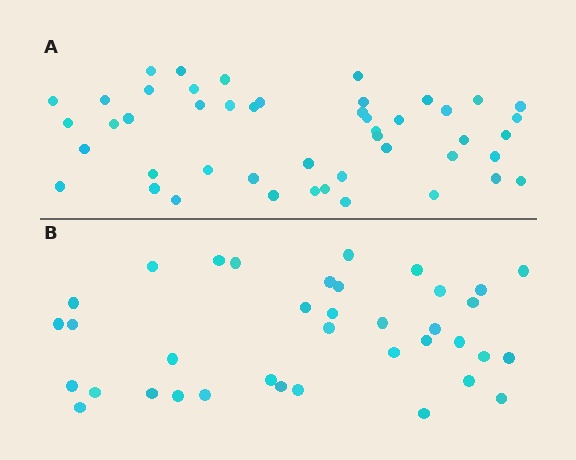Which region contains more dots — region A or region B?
Region A (the top region) has more dots.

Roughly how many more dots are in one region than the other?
Region A has roughly 10 or so more dots than region B.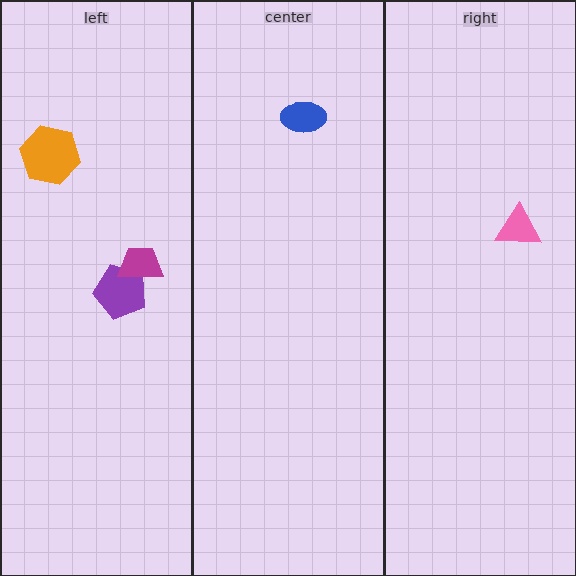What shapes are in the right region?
The pink triangle.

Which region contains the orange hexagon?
The left region.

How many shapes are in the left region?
3.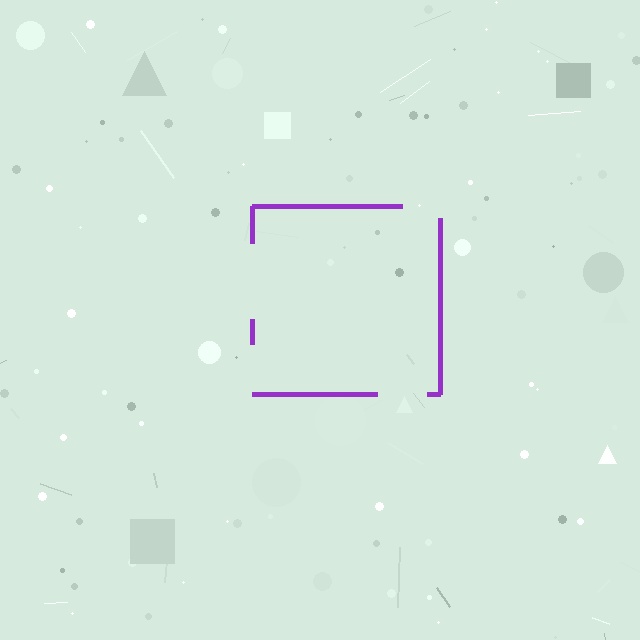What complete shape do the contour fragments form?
The contour fragments form a square.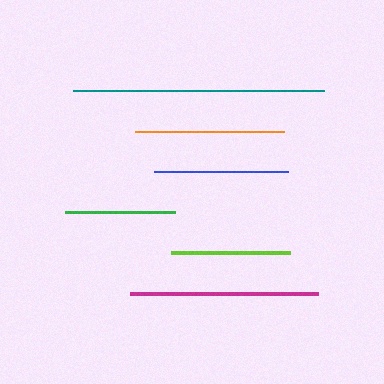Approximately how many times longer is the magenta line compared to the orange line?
The magenta line is approximately 1.3 times the length of the orange line.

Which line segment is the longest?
The teal line is the longest at approximately 251 pixels.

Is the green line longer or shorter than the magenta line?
The magenta line is longer than the green line.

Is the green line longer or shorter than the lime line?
The lime line is longer than the green line.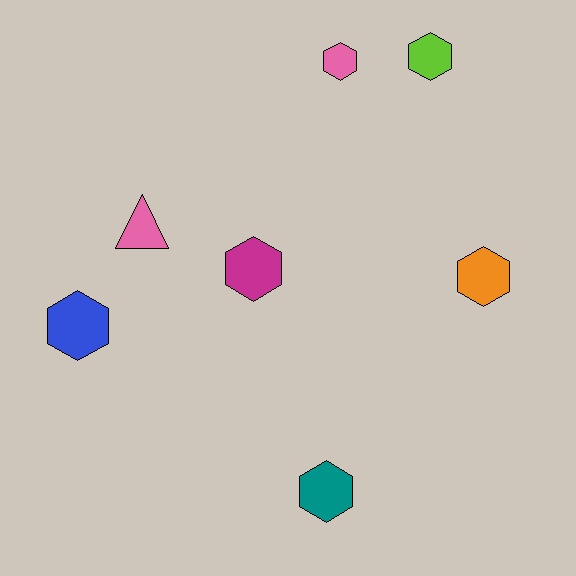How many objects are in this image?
There are 7 objects.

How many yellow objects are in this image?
There are no yellow objects.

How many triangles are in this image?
There is 1 triangle.